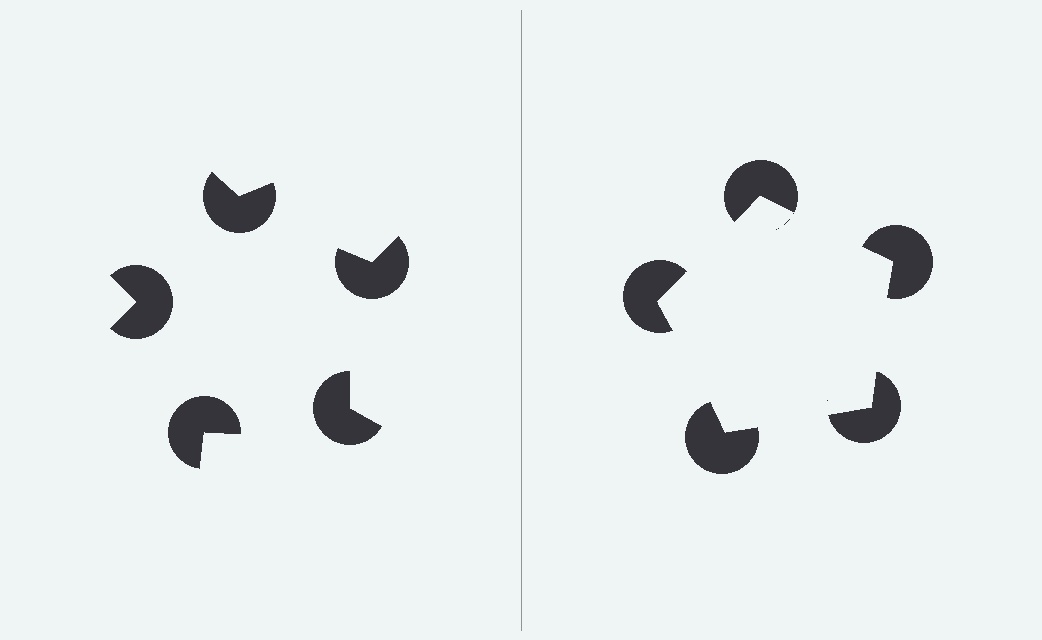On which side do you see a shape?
An illusory pentagon appears on the right side. On the left side the wedge cuts are rotated, so no coherent shape forms.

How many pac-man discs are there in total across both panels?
10 — 5 on each side.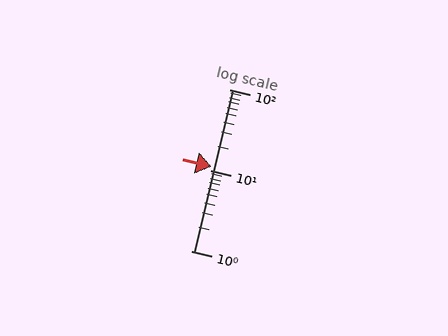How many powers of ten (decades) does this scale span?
The scale spans 2 decades, from 1 to 100.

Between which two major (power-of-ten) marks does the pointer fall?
The pointer is between 10 and 100.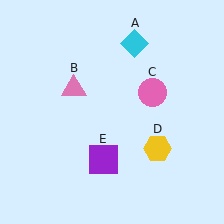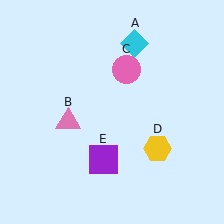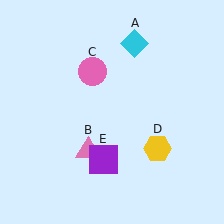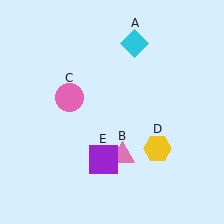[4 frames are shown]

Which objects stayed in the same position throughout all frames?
Cyan diamond (object A) and yellow hexagon (object D) and purple square (object E) remained stationary.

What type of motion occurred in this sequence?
The pink triangle (object B), pink circle (object C) rotated counterclockwise around the center of the scene.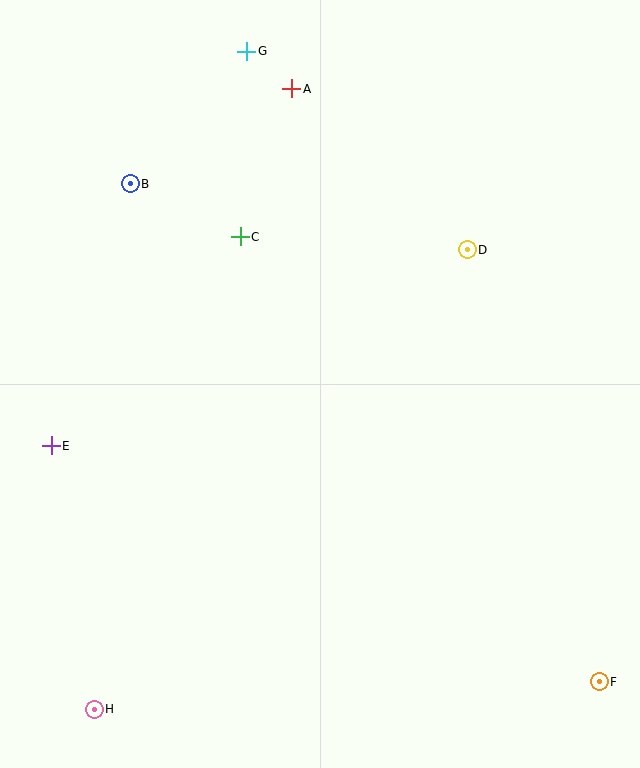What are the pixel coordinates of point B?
Point B is at (130, 184).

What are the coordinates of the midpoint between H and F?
The midpoint between H and F is at (347, 696).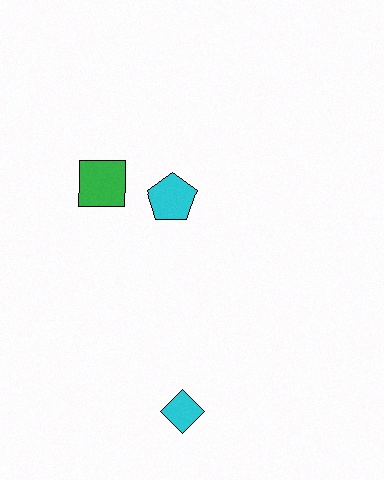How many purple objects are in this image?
There are no purple objects.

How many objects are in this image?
There are 3 objects.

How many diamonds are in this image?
There is 1 diamond.